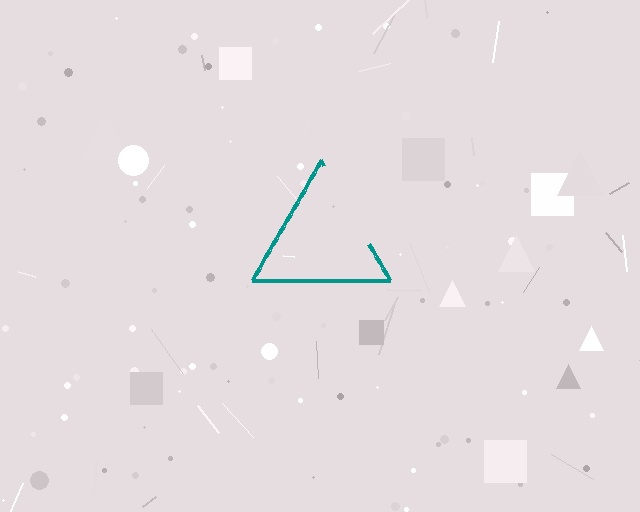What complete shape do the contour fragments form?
The contour fragments form a triangle.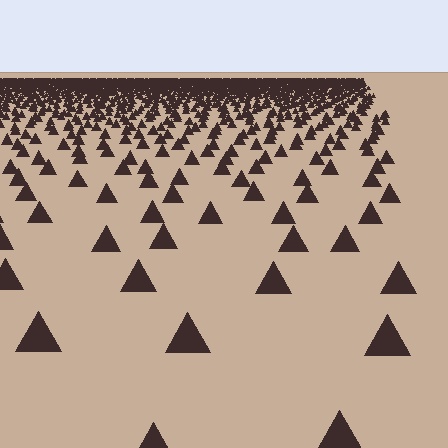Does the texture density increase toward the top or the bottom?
Density increases toward the top.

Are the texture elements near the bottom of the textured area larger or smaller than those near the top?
Larger. Near the bottom, elements are closer to the viewer and appear at a bigger on-screen size.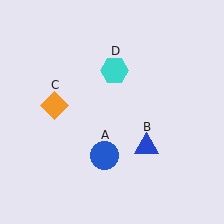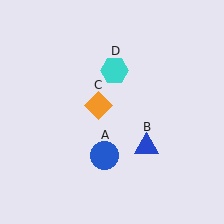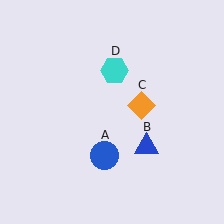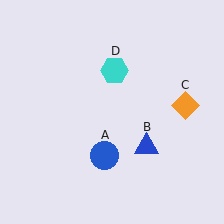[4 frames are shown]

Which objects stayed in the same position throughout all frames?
Blue circle (object A) and blue triangle (object B) and cyan hexagon (object D) remained stationary.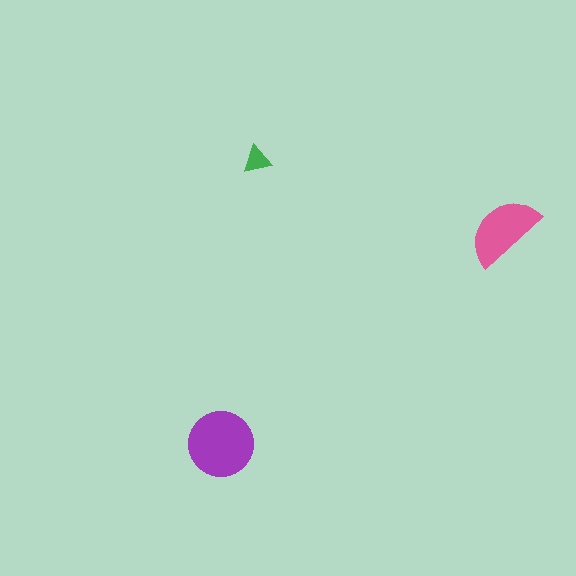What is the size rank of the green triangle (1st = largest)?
3rd.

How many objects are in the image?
There are 3 objects in the image.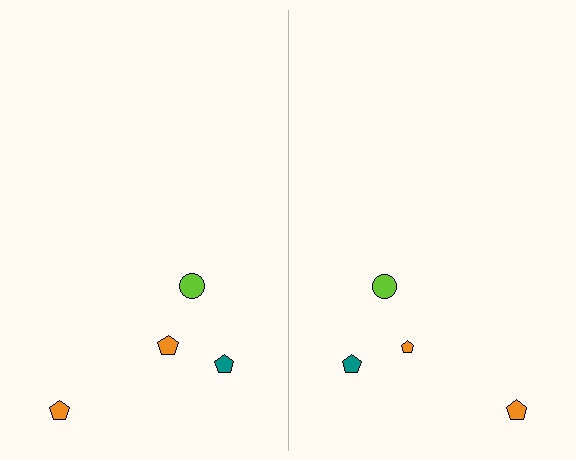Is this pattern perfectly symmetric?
No, the pattern is not perfectly symmetric. The orange pentagon on the right side has a different size than its mirror counterpart.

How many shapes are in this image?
There are 8 shapes in this image.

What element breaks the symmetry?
The orange pentagon on the right side has a different size than its mirror counterpart.